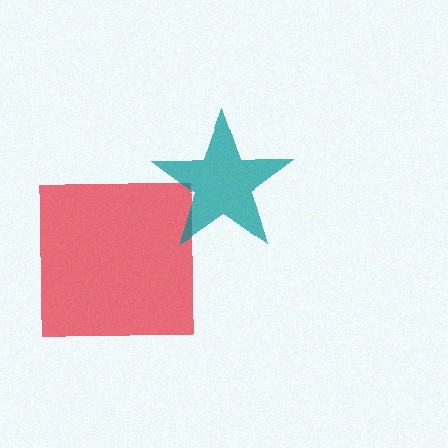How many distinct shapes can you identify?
There are 2 distinct shapes: a red square, a teal star.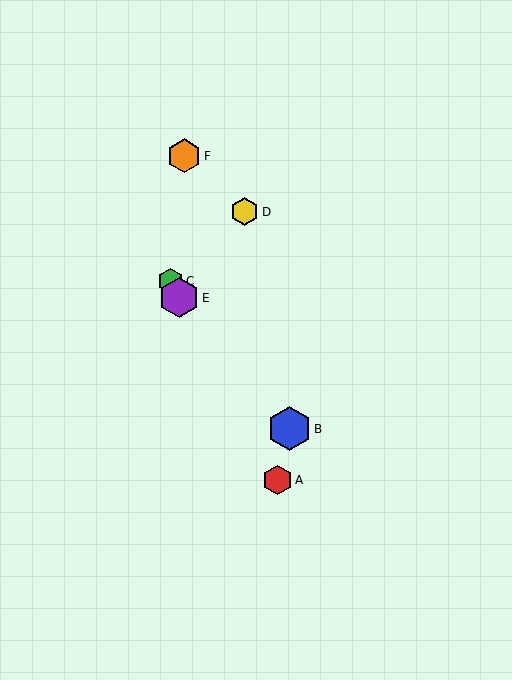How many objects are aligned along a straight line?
3 objects (A, C, E) are aligned along a straight line.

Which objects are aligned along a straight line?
Objects A, C, E are aligned along a straight line.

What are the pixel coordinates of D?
Object D is at (245, 212).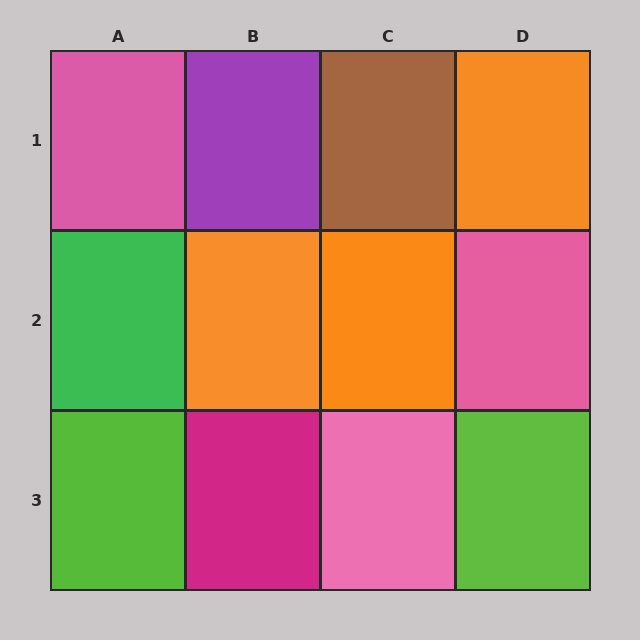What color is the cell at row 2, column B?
Orange.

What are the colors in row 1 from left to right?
Pink, purple, brown, orange.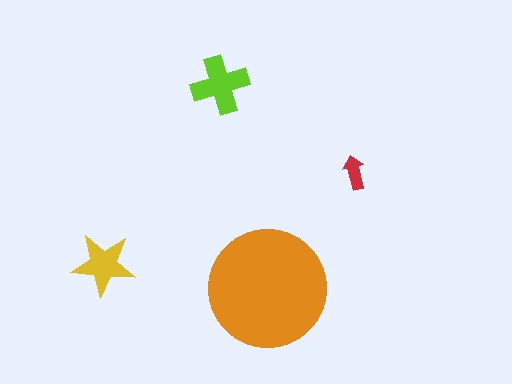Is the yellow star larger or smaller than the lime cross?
Smaller.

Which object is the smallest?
The red arrow.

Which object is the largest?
The orange circle.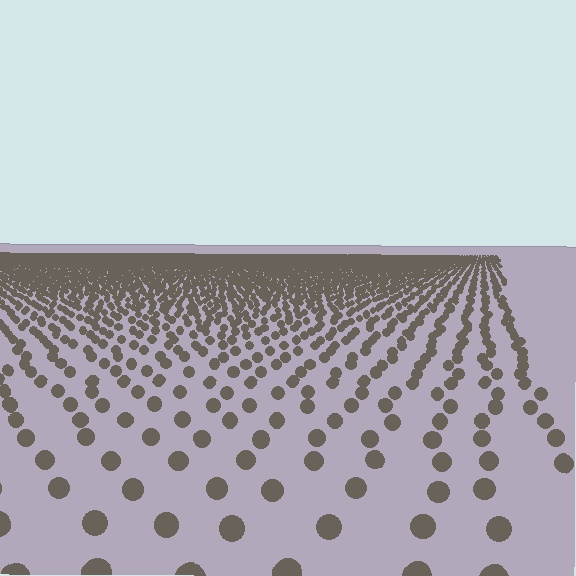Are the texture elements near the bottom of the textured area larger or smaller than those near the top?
Larger. Near the bottom, elements are closer to the viewer and appear at a bigger on-screen size.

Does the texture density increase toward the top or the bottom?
Density increases toward the top.